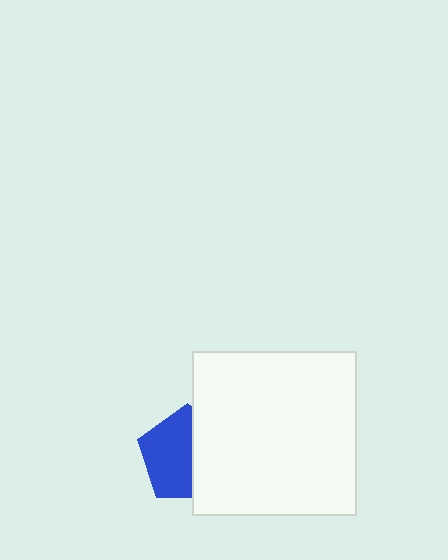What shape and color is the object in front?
The object in front is a white square.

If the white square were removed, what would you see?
You would see the complete blue pentagon.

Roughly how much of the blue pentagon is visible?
About half of it is visible (roughly 56%).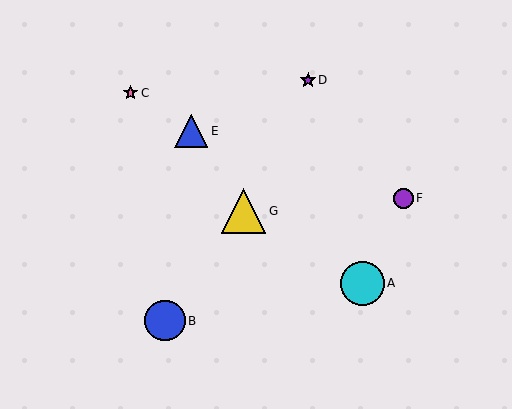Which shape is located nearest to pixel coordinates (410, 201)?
The purple circle (labeled F) at (403, 198) is nearest to that location.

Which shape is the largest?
The yellow triangle (labeled G) is the largest.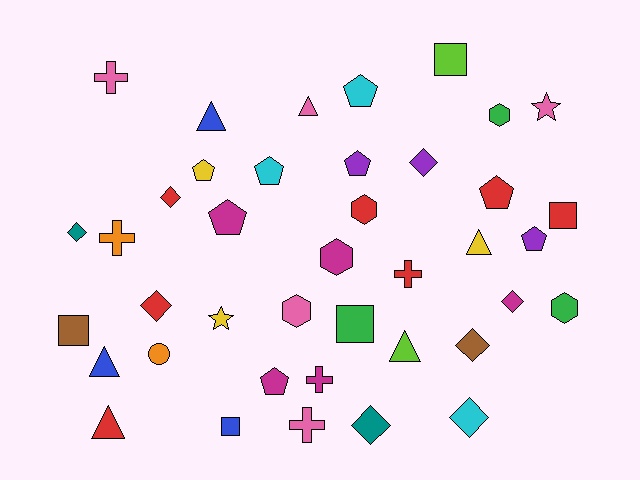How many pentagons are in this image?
There are 8 pentagons.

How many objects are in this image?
There are 40 objects.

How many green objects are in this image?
There are 3 green objects.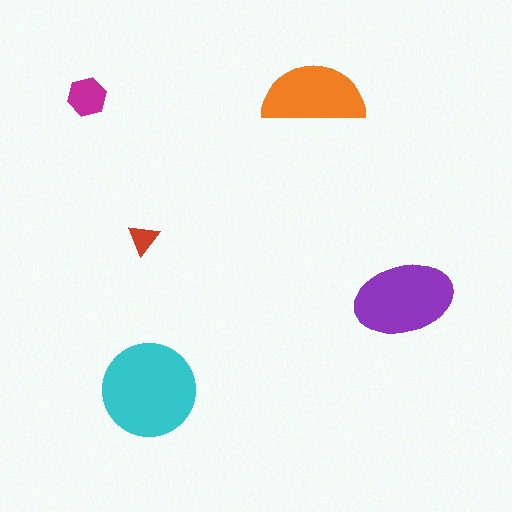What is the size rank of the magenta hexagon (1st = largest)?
4th.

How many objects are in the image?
There are 5 objects in the image.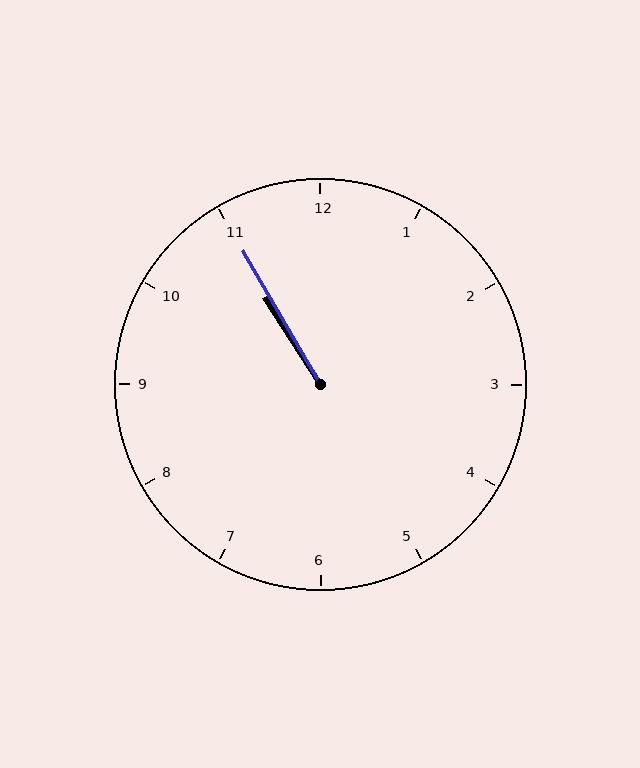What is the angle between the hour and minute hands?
Approximately 2 degrees.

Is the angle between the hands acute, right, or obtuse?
It is acute.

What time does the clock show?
10:55.